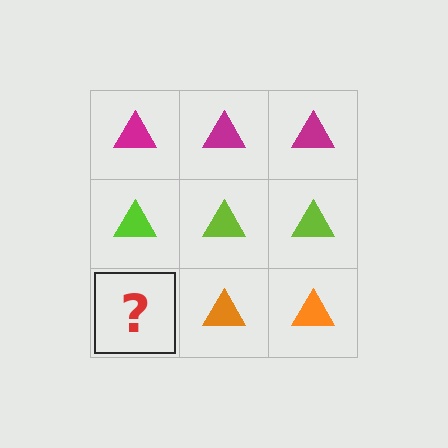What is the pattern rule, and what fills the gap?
The rule is that each row has a consistent color. The gap should be filled with an orange triangle.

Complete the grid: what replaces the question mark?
The question mark should be replaced with an orange triangle.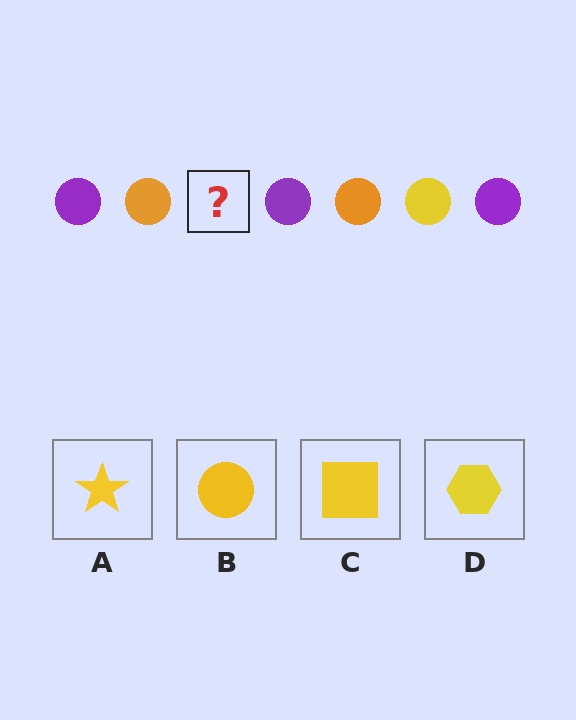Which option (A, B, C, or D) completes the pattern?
B.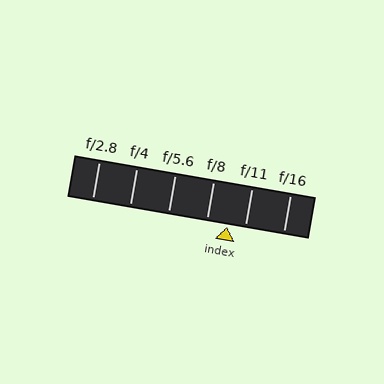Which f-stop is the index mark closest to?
The index mark is closest to f/11.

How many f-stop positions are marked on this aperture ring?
There are 6 f-stop positions marked.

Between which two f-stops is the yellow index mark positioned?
The index mark is between f/8 and f/11.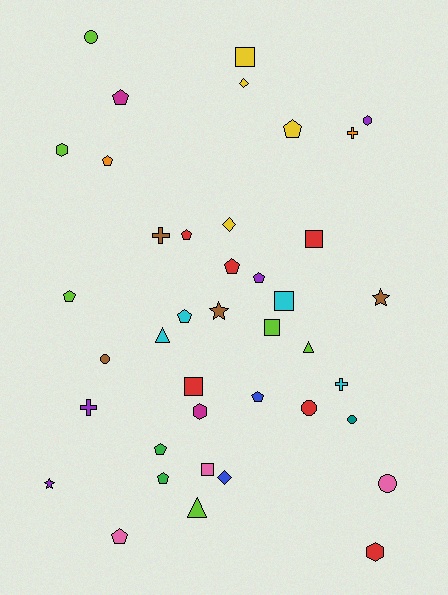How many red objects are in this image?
There are 6 red objects.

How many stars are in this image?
There are 3 stars.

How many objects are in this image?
There are 40 objects.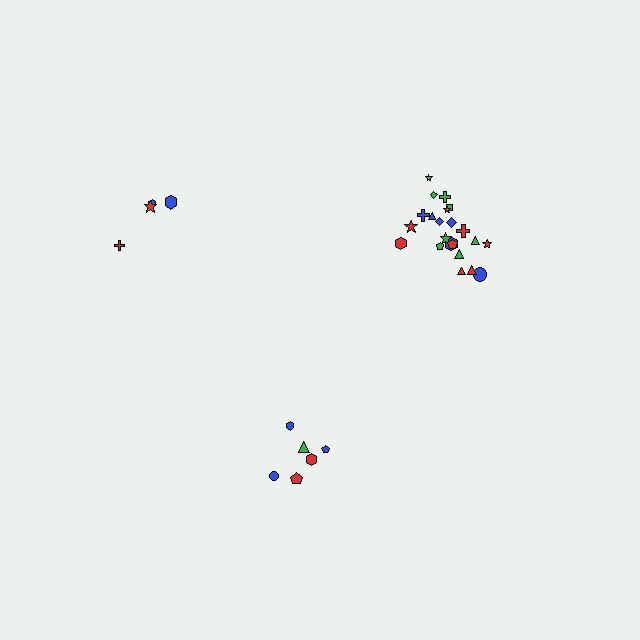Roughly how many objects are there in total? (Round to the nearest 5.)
Roughly 30 objects in total.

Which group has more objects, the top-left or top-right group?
The top-right group.